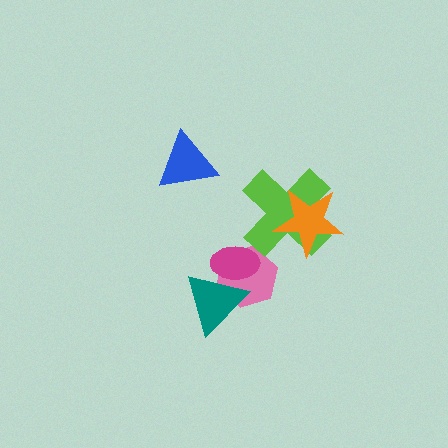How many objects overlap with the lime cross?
1 object overlaps with the lime cross.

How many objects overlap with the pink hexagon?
2 objects overlap with the pink hexagon.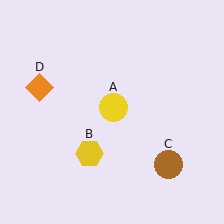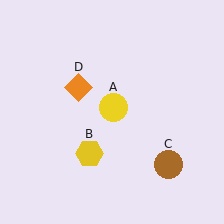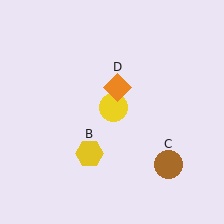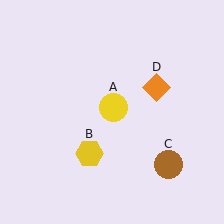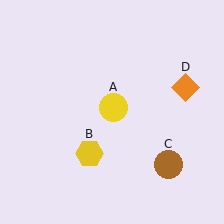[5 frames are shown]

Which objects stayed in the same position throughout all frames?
Yellow circle (object A) and yellow hexagon (object B) and brown circle (object C) remained stationary.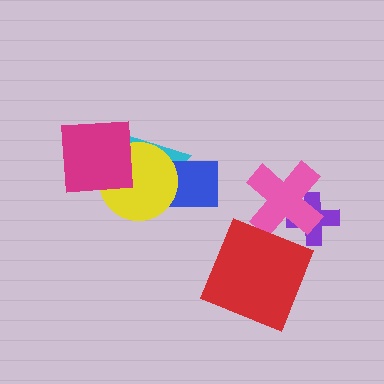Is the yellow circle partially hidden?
Yes, it is partially covered by another shape.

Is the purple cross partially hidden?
Yes, it is partially covered by another shape.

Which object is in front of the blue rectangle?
The yellow circle is in front of the blue rectangle.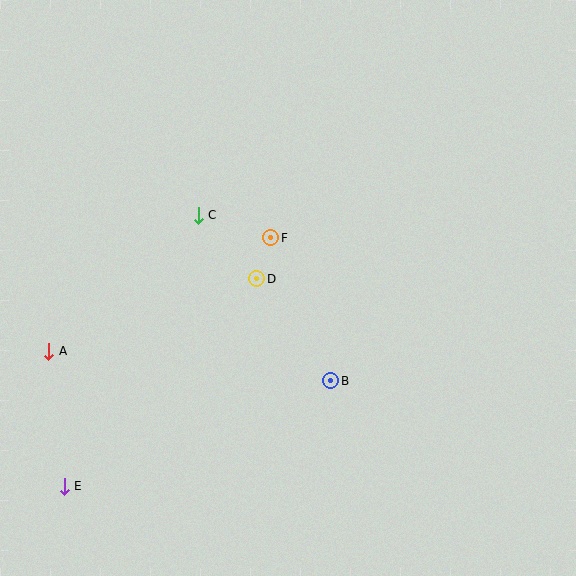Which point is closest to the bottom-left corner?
Point E is closest to the bottom-left corner.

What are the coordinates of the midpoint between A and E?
The midpoint between A and E is at (57, 419).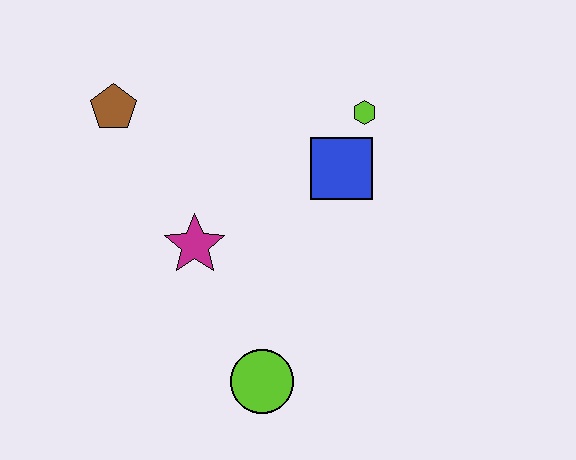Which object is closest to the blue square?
The lime hexagon is closest to the blue square.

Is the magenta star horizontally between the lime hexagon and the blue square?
No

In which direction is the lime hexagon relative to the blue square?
The lime hexagon is above the blue square.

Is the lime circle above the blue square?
No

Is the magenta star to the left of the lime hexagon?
Yes